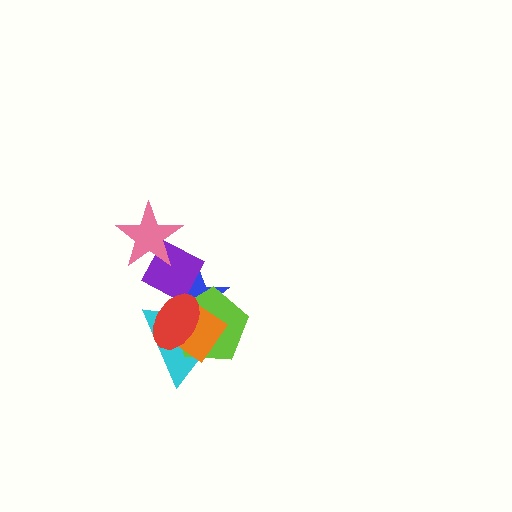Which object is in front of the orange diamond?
The red ellipse is in front of the orange diamond.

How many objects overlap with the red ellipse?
5 objects overlap with the red ellipse.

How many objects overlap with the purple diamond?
4 objects overlap with the purple diamond.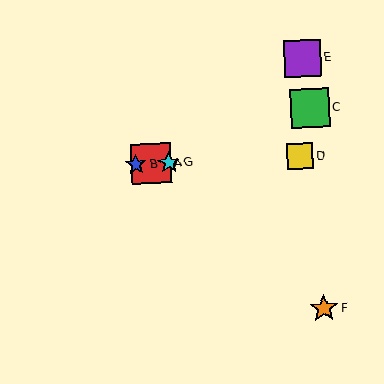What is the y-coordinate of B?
Object B is at y≈164.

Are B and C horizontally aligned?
No, B is at y≈164 and C is at y≈108.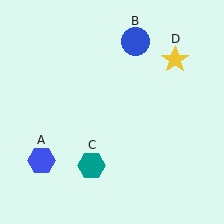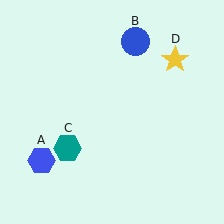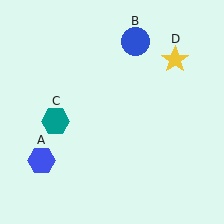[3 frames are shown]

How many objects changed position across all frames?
1 object changed position: teal hexagon (object C).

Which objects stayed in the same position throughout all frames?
Blue hexagon (object A) and blue circle (object B) and yellow star (object D) remained stationary.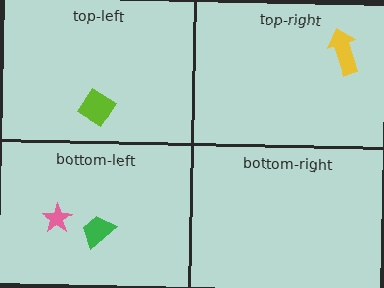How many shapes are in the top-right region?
1.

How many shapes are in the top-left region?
1.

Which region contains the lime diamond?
The top-left region.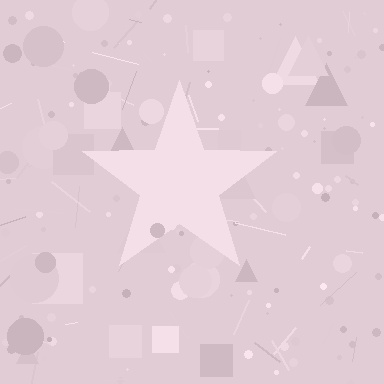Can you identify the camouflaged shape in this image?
The camouflaged shape is a star.